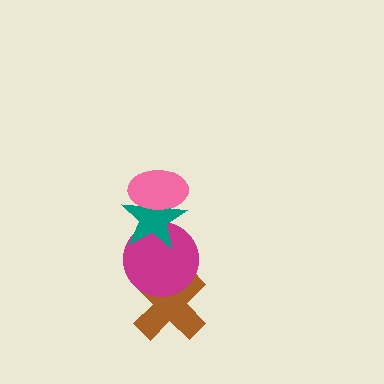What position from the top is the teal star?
The teal star is 2nd from the top.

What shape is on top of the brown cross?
The magenta circle is on top of the brown cross.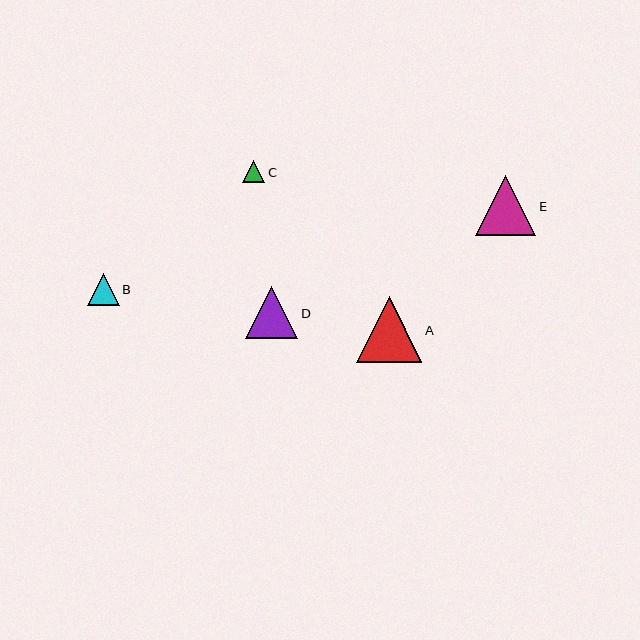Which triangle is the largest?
Triangle A is the largest with a size of approximately 66 pixels.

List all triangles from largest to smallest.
From largest to smallest: A, E, D, B, C.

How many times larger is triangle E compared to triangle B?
Triangle E is approximately 1.9 times the size of triangle B.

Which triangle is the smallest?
Triangle C is the smallest with a size of approximately 22 pixels.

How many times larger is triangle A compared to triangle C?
Triangle A is approximately 3.0 times the size of triangle C.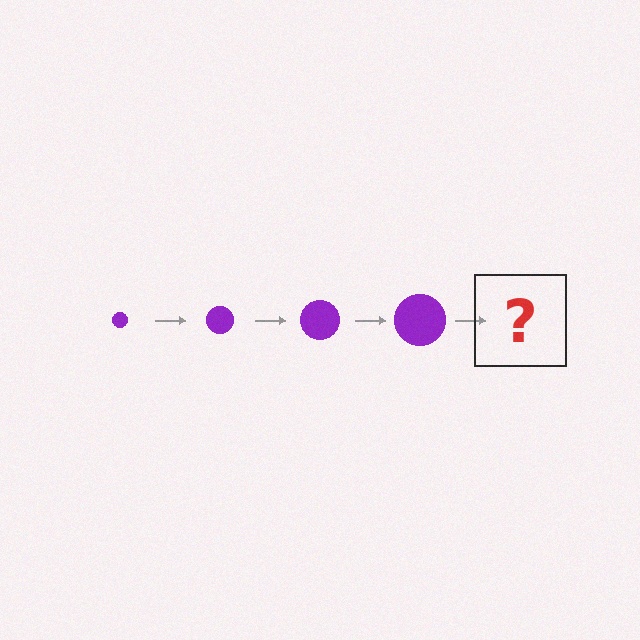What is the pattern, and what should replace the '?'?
The pattern is that the circle gets progressively larger each step. The '?' should be a purple circle, larger than the previous one.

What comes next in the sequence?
The next element should be a purple circle, larger than the previous one.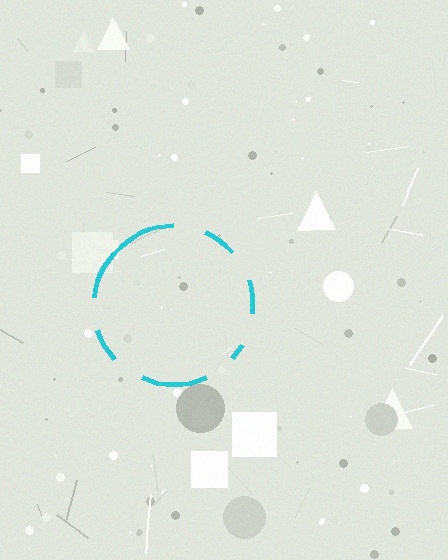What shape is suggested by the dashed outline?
The dashed outline suggests a circle.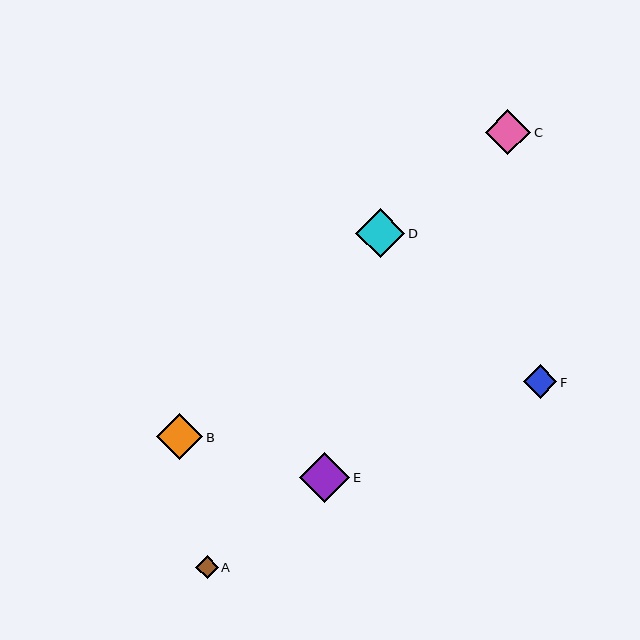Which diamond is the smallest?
Diamond A is the smallest with a size of approximately 23 pixels.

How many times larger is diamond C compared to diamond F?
Diamond C is approximately 1.3 times the size of diamond F.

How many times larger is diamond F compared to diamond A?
Diamond F is approximately 1.5 times the size of diamond A.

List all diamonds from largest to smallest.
From largest to smallest: E, D, B, C, F, A.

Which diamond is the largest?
Diamond E is the largest with a size of approximately 51 pixels.